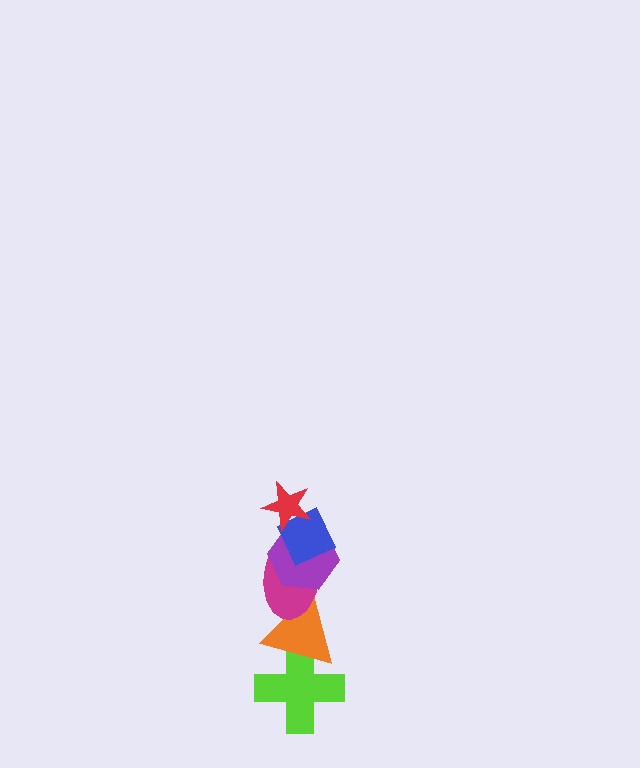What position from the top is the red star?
The red star is 1st from the top.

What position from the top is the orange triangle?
The orange triangle is 5th from the top.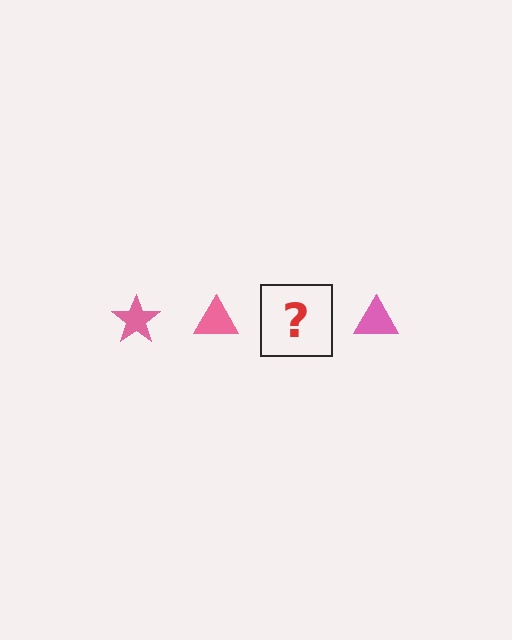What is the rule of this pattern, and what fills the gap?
The rule is that the pattern cycles through star, triangle shapes in pink. The gap should be filled with a pink star.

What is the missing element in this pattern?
The missing element is a pink star.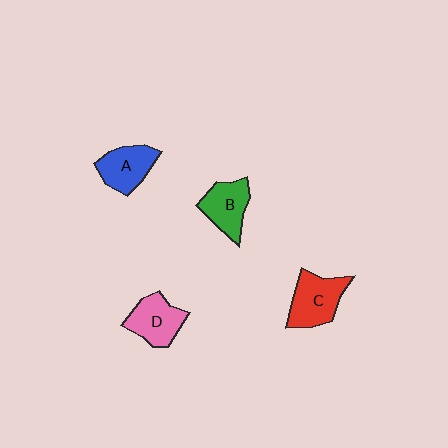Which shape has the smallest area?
Shape B (green).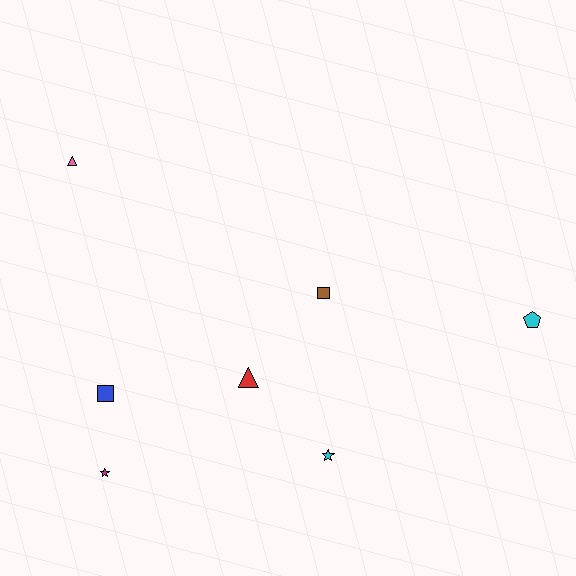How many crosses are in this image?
There are no crosses.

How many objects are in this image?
There are 7 objects.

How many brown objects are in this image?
There is 1 brown object.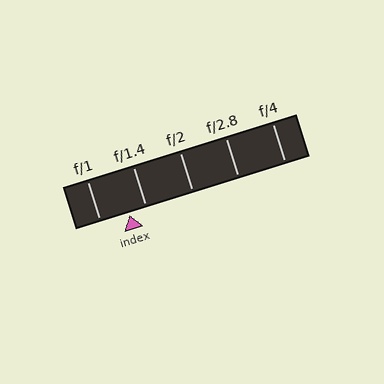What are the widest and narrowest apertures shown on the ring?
The widest aperture shown is f/1 and the narrowest is f/4.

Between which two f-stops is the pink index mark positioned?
The index mark is between f/1 and f/1.4.